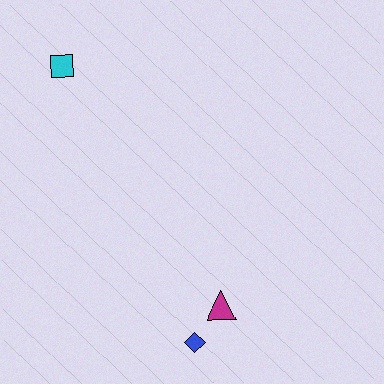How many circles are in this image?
There are no circles.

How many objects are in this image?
There are 3 objects.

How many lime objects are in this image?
There are no lime objects.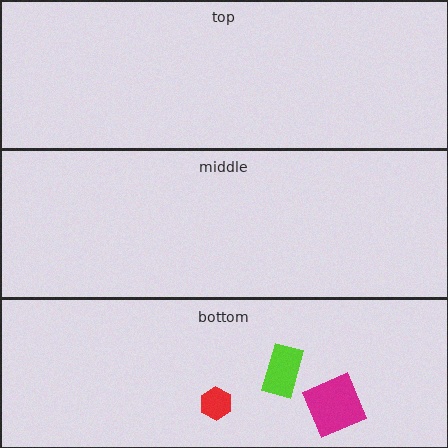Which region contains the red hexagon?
The bottom region.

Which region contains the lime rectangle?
The bottom region.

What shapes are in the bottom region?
The lime rectangle, the magenta square, the red hexagon.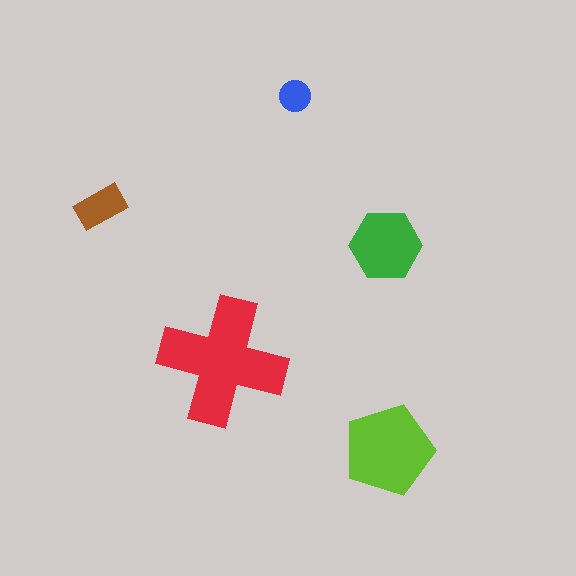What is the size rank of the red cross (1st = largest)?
1st.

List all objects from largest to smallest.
The red cross, the lime pentagon, the green hexagon, the brown rectangle, the blue circle.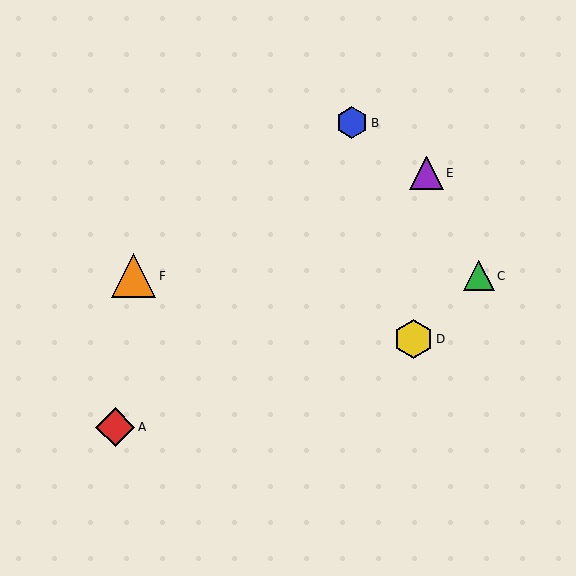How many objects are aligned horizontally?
2 objects (C, F) are aligned horizontally.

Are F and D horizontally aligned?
No, F is at y≈276 and D is at y≈339.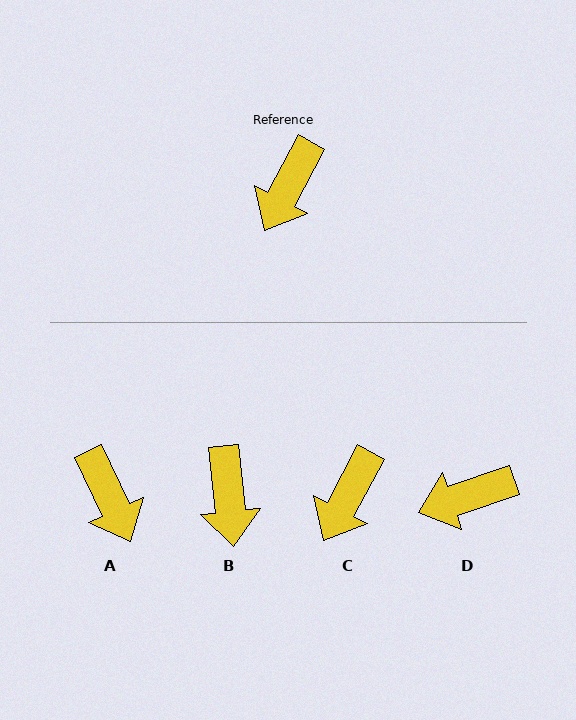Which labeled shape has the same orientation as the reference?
C.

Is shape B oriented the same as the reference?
No, it is off by about 34 degrees.